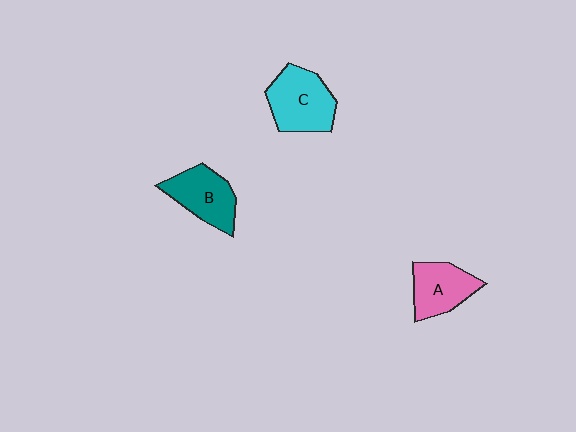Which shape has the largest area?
Shape C (cyan).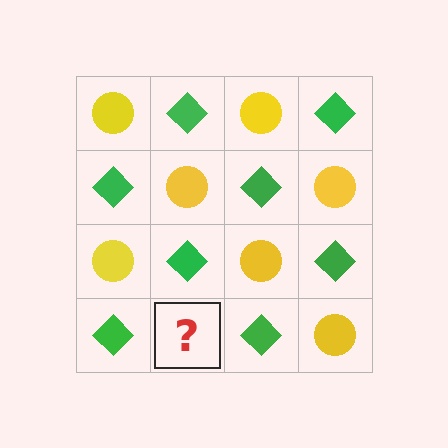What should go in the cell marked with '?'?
The missing cell should contain a yellow circle.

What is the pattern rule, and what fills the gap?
The rule is that it alternates yellow circle and green diamond in a checkerboard pattern. The gap should be filled with a yellow circle.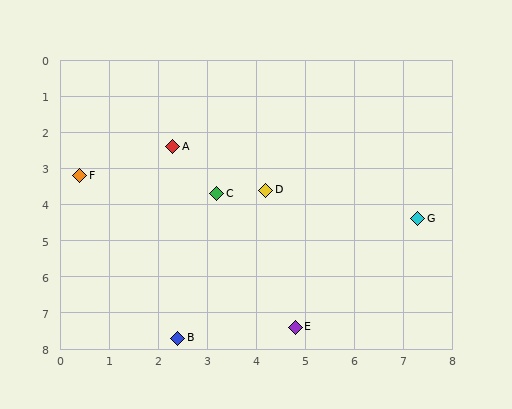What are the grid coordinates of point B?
Point B is at approximately (2.4, 7.7).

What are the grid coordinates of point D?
Point D is at approximately (4.2, 3.6).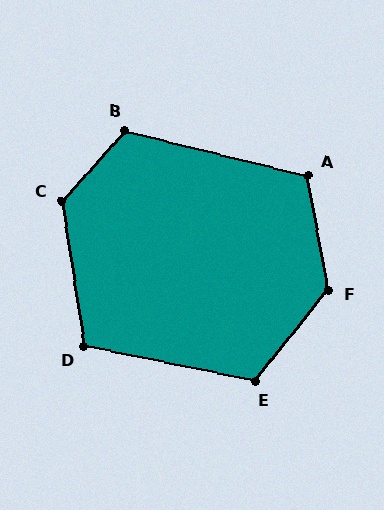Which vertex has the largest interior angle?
F, at approximately 131 degrees.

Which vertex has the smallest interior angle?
D, at approximately 111 degrees.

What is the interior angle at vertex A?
Approximately 114 degrees (obtuse).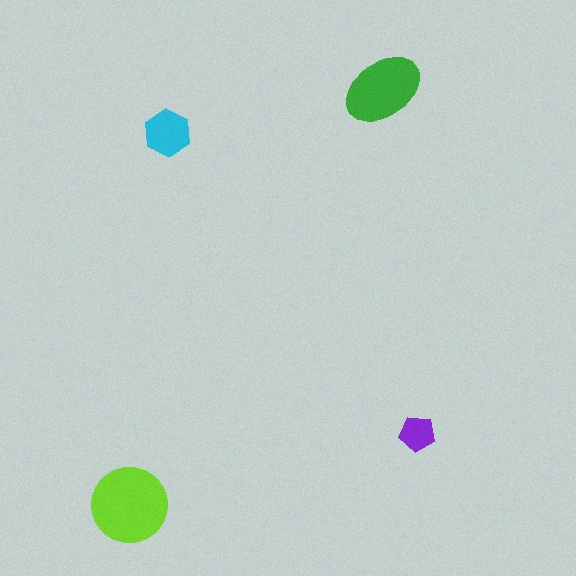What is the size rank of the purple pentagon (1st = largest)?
4th.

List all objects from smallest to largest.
The purple pentagon, the cyan hexagon, the green ellipse, the lime circle.